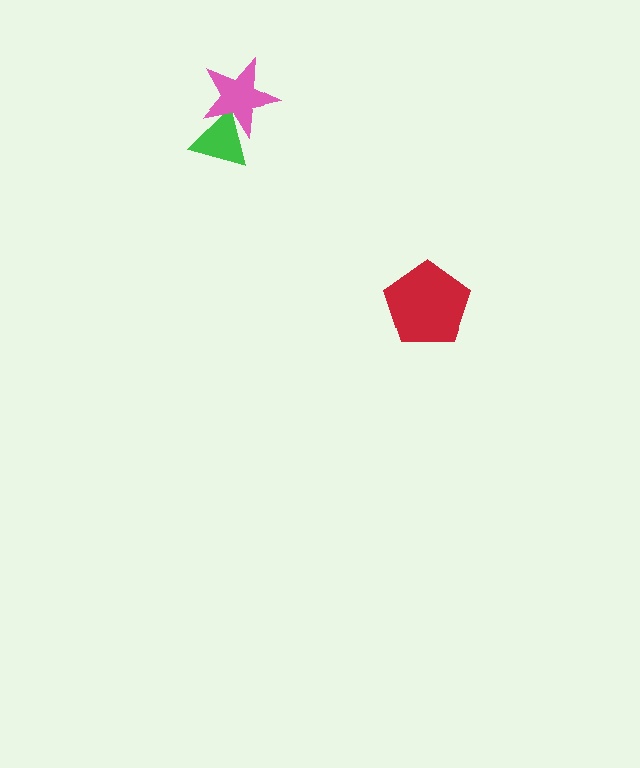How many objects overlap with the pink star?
1 object overlaps with the pink star.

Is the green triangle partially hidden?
Yes, it is partially covered by another shape.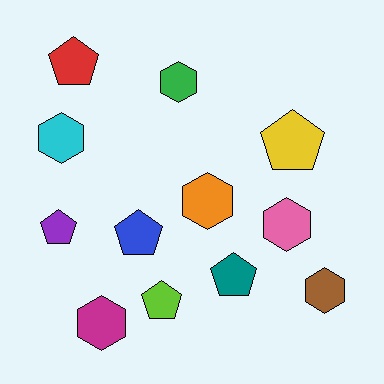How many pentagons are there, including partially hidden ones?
There are 6 pentagons.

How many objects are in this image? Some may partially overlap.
There are 12 objects.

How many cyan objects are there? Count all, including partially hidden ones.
There is 1 cyan object.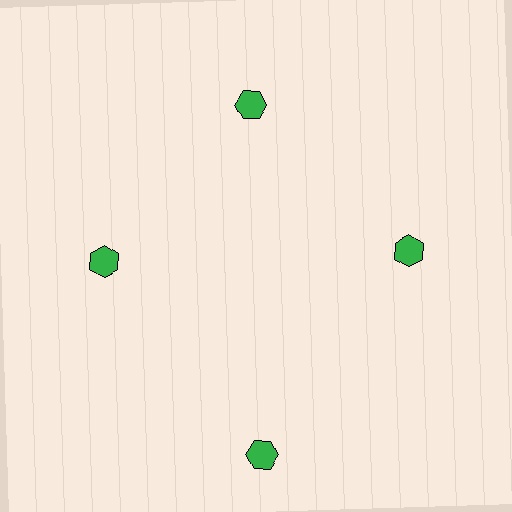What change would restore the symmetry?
The symmetry would be restored by moving it inward, back onto the ring so that all 4 hexagons sit at equal angles and equal distance from the center.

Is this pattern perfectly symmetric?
No. The 4 green hexagons are arranged in a ring, but one element near the 6 o'clock position is pushed outward from the center, breaking the 4-fold rotational symmetry.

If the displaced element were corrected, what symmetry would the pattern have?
It would have 4-fold rotational symmetry — the pattern would map onto itself every 90 degrees.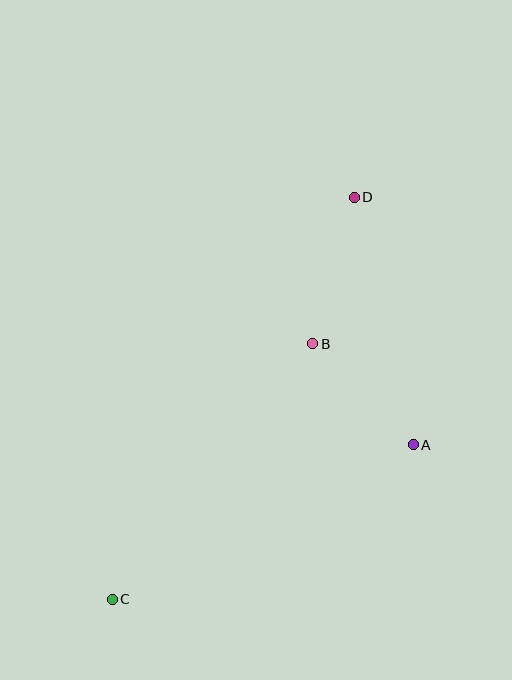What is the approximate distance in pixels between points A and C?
The distance between A and C is approximately 339 pixels.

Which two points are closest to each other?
Points A and B are closest to each other.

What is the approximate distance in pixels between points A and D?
The distance between A and D is approximately 255 pixels.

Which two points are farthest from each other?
Points C and D are farthest from each other.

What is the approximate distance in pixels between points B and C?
The distance between B and C is approximately 325 pixels.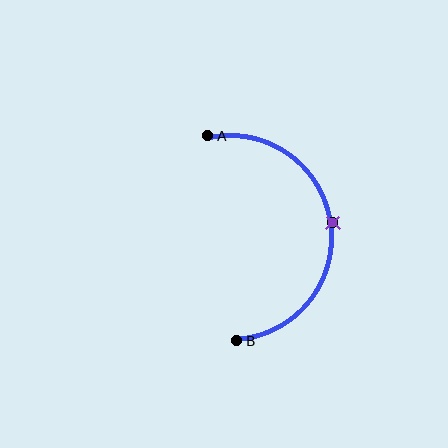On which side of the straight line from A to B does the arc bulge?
The arc bulges to the right of the straight line connecting A and B.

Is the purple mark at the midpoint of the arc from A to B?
Yes. The purple mark lies on the arc at equal arc-length from both A and B — it is the arc midpoint.